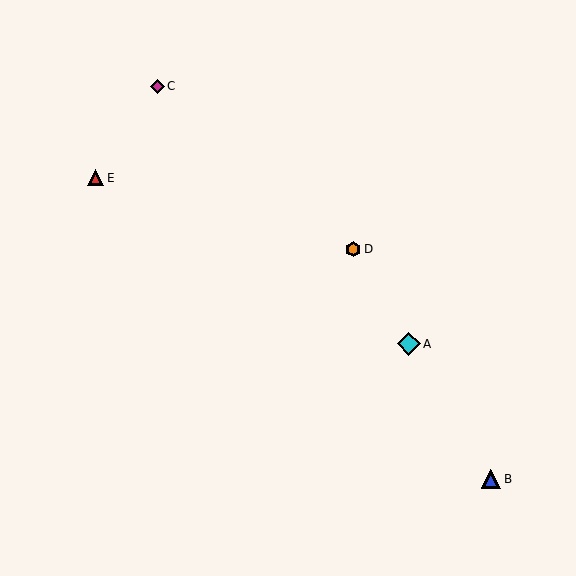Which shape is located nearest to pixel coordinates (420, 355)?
The cyan diamond (labeled A) at (409, 344) is nearest to that location.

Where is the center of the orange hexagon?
The center of the orange hexagon is at (353, 249).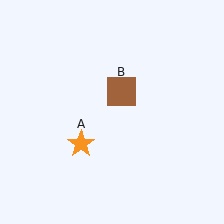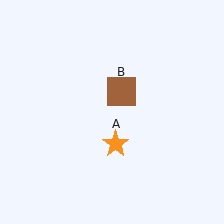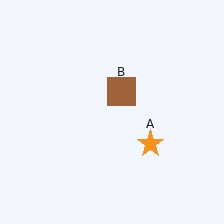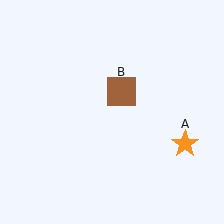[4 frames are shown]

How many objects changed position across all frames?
1 object changed position: orange star (object A).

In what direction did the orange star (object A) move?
The orange star (object A) moved right.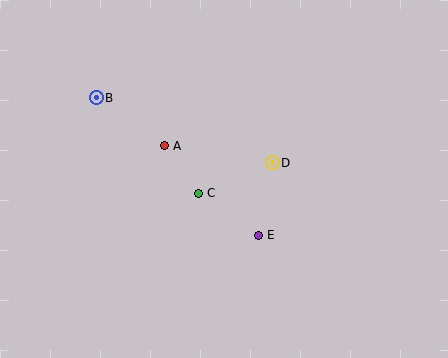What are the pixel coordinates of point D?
Point D is at (272, 163).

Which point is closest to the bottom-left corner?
Point C is closest to the bottom-left corner.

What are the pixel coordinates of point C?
Point C is at (198, 193).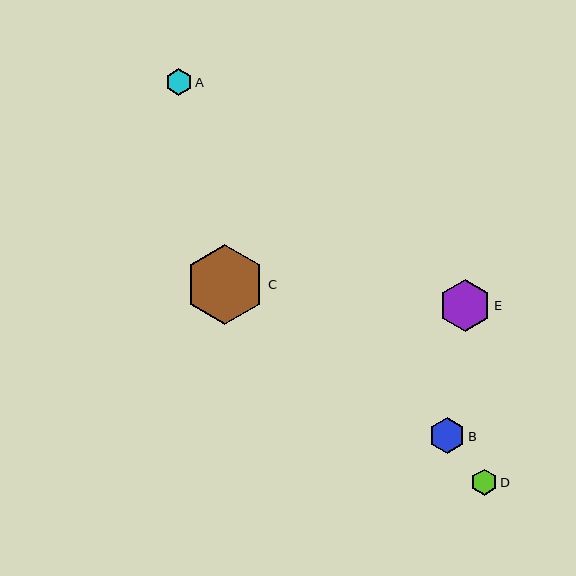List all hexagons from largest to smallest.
From largest to smallest: C, E, B, A, D.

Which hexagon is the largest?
Hexagon C is the largest with a size of approximately 80 pixels.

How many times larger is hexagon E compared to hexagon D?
Hexagon E is approximately 2.0 times the size of hexagon D.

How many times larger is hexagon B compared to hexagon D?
Hexagon B is approximately 1.3 times the size of hexagon D.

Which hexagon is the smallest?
Hexagon D is the smallest with a size of approximately 26 pixels.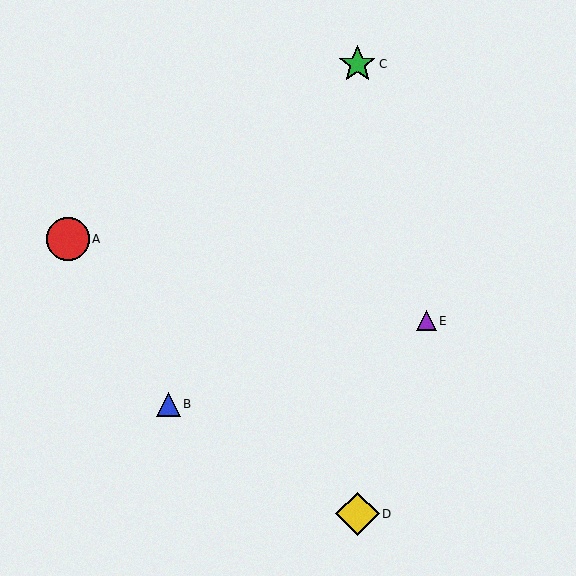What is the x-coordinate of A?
Object A is at x≈68.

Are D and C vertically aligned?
Yes, both are at x≈357.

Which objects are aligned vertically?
Objects C, D are aligned vertically.